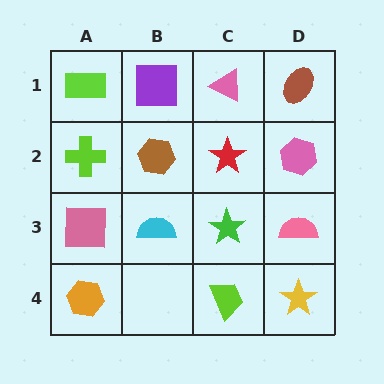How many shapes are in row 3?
4 shapes.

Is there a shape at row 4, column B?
No, that cell is empty.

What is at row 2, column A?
A lime cross.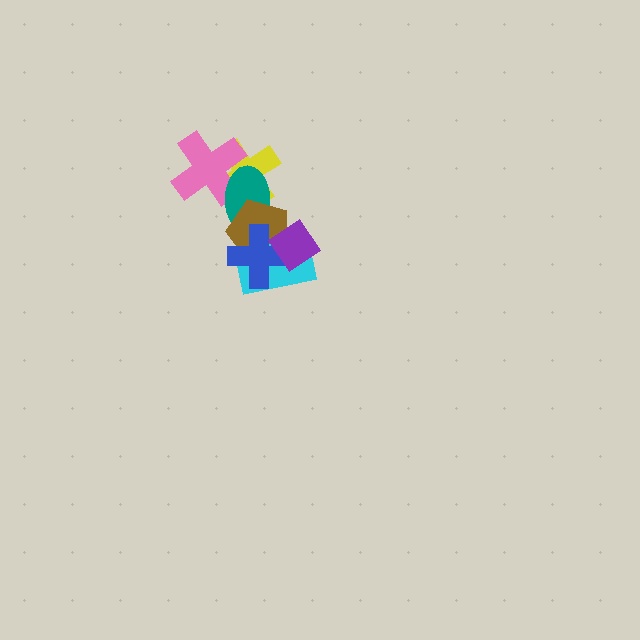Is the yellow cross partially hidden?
Yes, it is partially covered by another shape.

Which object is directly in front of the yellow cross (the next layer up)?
The pink cross is directly in front of the yellow cross.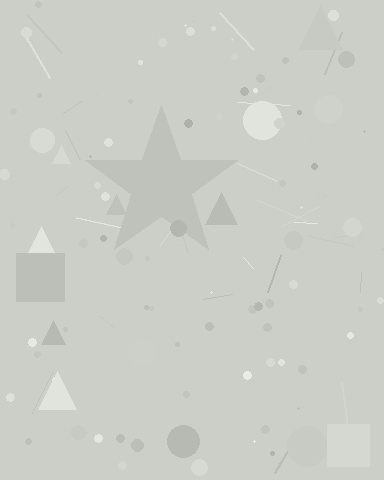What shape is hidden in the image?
A star is hidden in the image.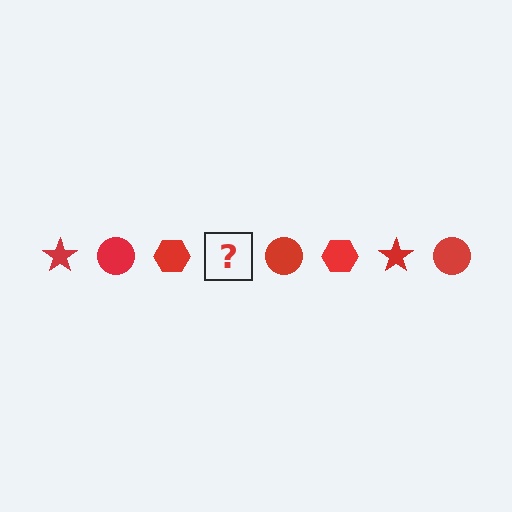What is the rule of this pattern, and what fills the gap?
The rule is that the pattern cycles through star, circle, hexagon shapes in red. The gap should be filled with a red star.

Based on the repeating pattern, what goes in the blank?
The blank should be a red star.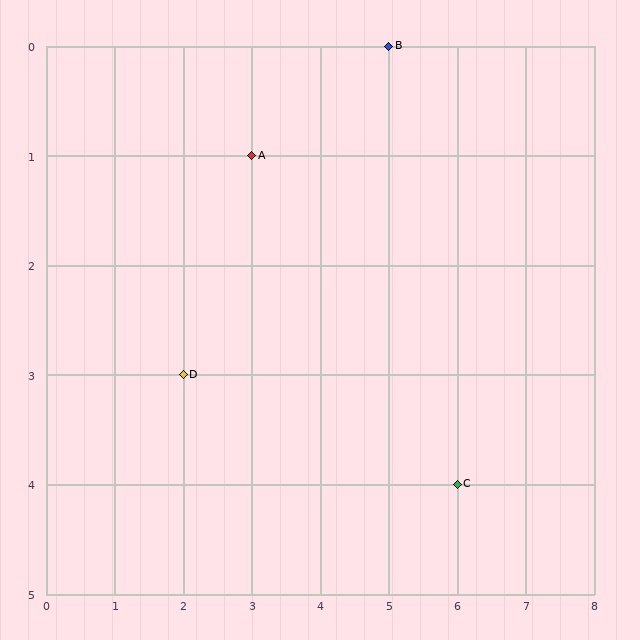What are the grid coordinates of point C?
Point C is at grid coordinates (6, 4).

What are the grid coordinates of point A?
Point A is at grid coordinates (3, 1).